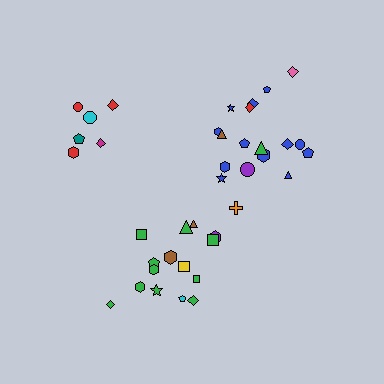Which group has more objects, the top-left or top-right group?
The top-right group.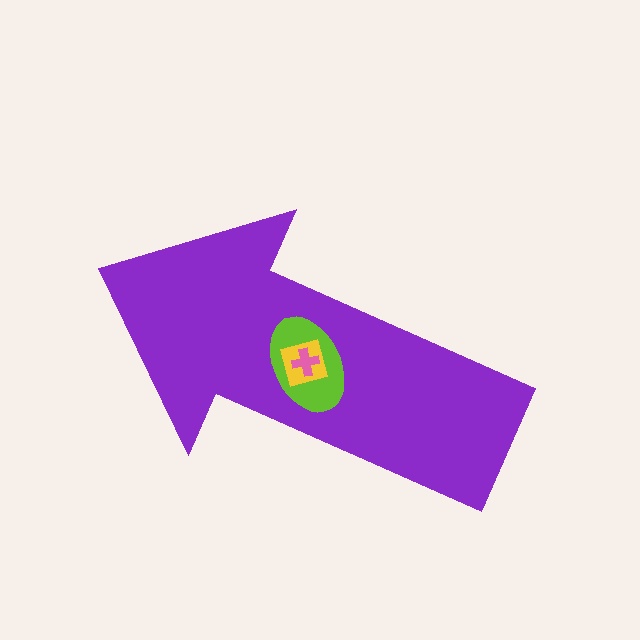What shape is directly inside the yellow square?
The pink cross.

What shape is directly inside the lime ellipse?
The yellow square.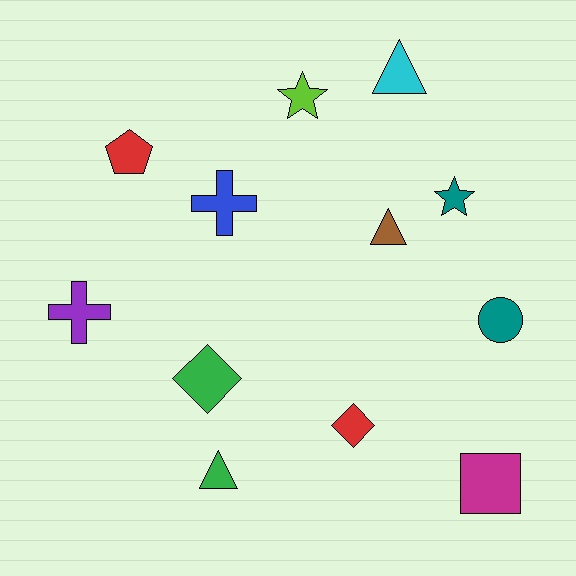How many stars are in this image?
There are 2 stars.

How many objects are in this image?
There are 12 objects.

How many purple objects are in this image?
There is 1 purple object.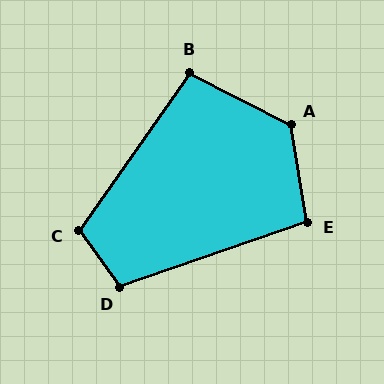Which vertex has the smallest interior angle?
B, at approximately 98 degrees.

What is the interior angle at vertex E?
Approximately 99 degrees (obtuse).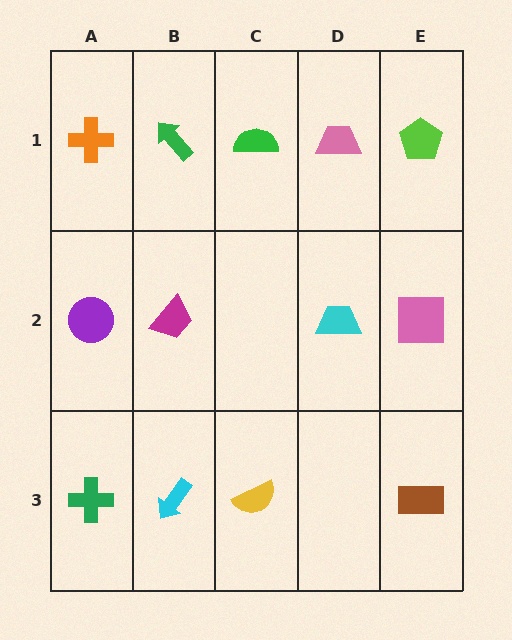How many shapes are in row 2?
4 shapes.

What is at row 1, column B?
A green arrow.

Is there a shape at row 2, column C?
No, that cell is empty.